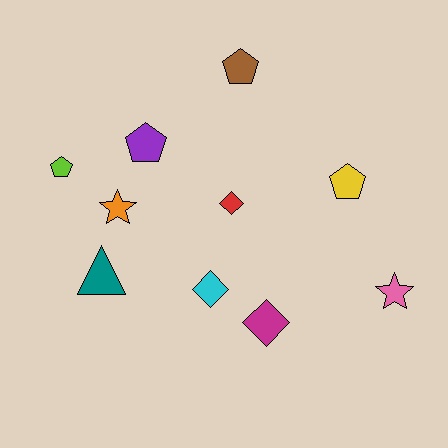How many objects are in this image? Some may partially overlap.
There are 10 objects.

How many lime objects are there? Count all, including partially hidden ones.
There is 1 lime object.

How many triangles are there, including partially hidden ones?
There is 1 triangle.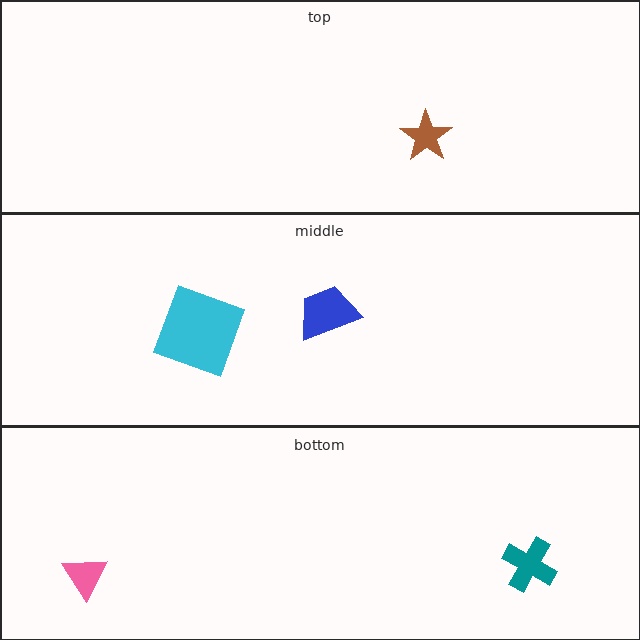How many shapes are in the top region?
1.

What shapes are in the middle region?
The blue trapezoid, the cyan square.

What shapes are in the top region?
The brown star.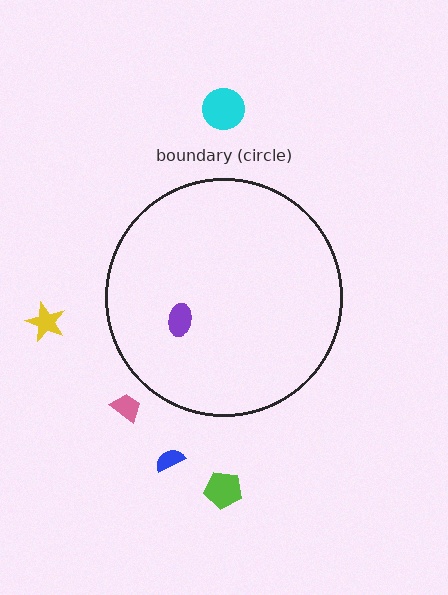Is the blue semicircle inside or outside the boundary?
Outside.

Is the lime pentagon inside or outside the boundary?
Outside.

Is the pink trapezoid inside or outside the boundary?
Outside.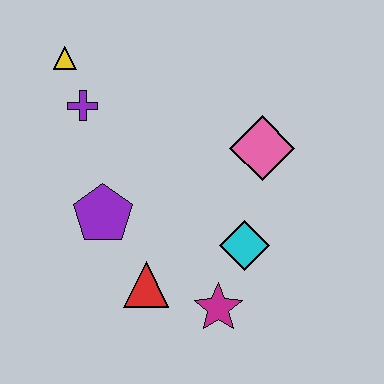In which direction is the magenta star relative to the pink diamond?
The magenta star is below the pink diamond.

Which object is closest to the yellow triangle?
The purple cross is closest to the yellow triangle.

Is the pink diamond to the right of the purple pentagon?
Yes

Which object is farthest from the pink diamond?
The yellow triangle is farthest from the pink diamond.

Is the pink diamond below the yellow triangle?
Yes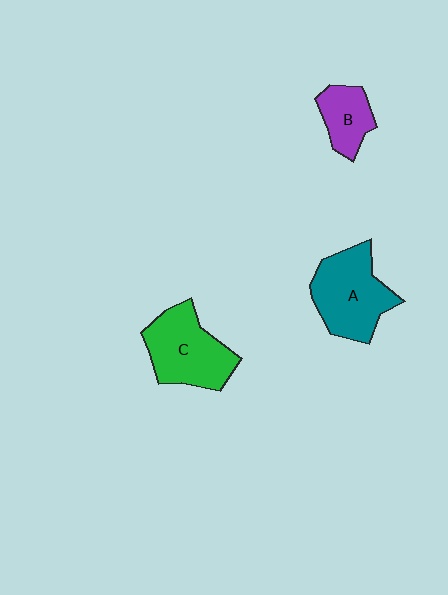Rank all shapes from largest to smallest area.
From largest to smallest: A (teal), C (green), B (purple).